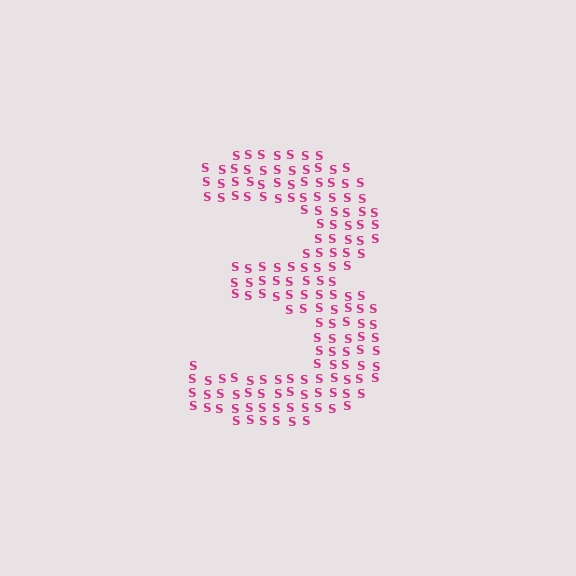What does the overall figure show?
The overall figure shows the digit 3.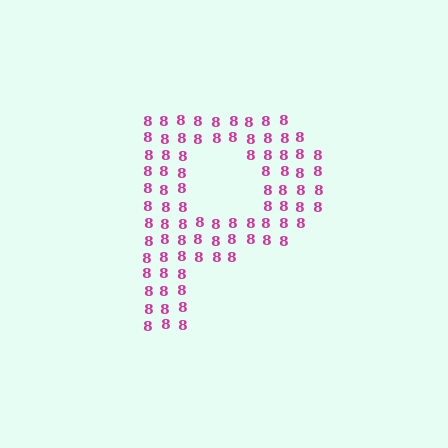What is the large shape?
The large shape is the letter P.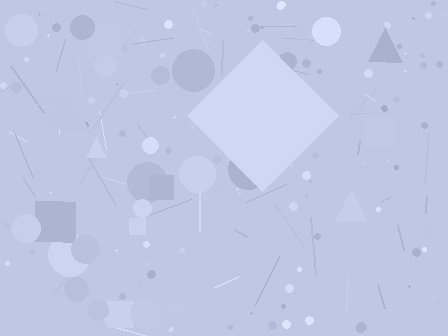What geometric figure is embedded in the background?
A diamond is embedded in the background.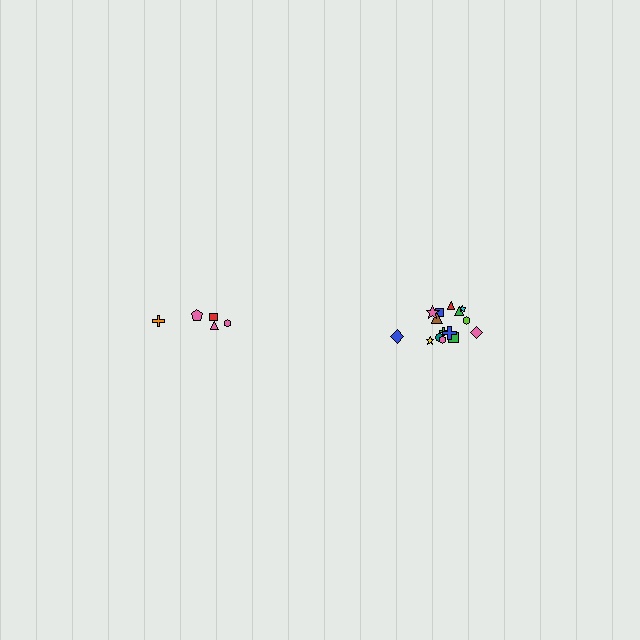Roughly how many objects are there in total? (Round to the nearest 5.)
Roughly 20 objects in total.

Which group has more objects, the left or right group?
The right group.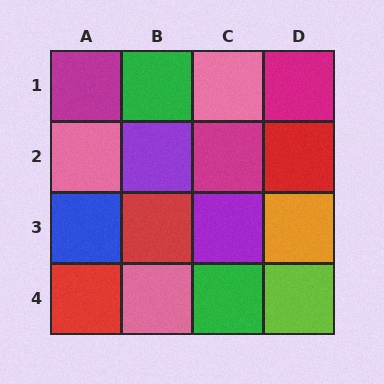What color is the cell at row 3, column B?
Red.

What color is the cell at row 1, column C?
Pink.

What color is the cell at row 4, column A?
Red.